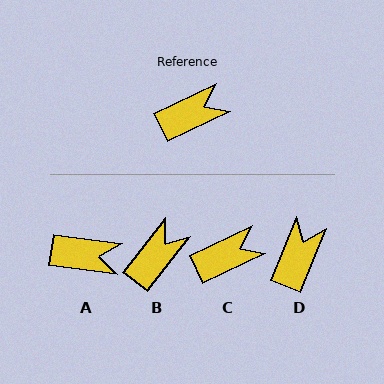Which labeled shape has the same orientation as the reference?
C.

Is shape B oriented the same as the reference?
No, it is off by about 26 degrees.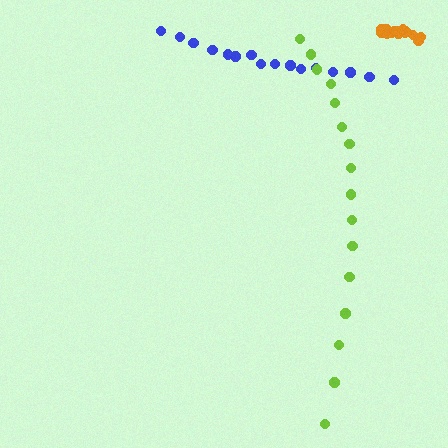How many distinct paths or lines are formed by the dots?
There are 3 distinct paths.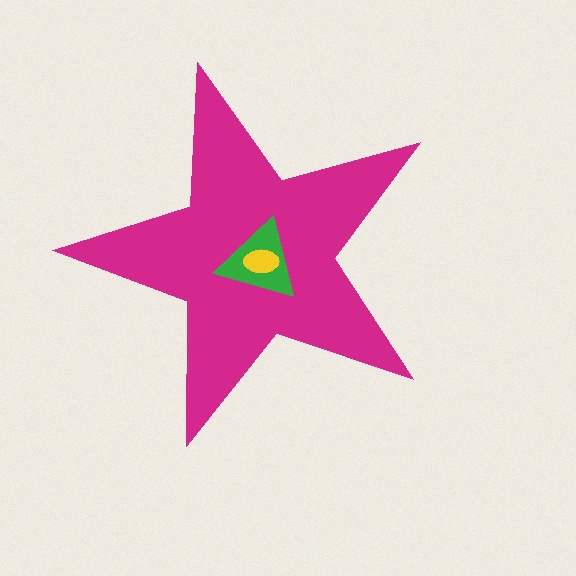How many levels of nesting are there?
3.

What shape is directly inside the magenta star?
The green triangle.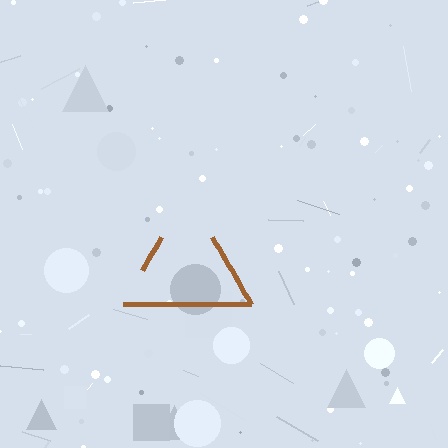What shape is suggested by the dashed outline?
The dashed outline suggests a triangle.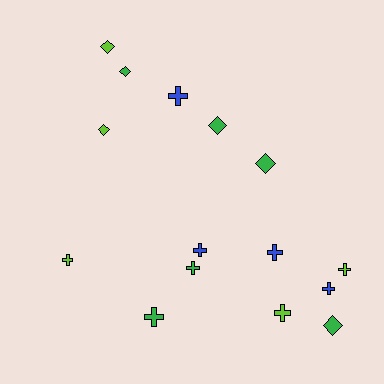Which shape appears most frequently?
Cross, with 9 objects.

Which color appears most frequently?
Green, with 6 objects.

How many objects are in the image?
There are 15 objects.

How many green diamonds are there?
There are 4 green diamonds.